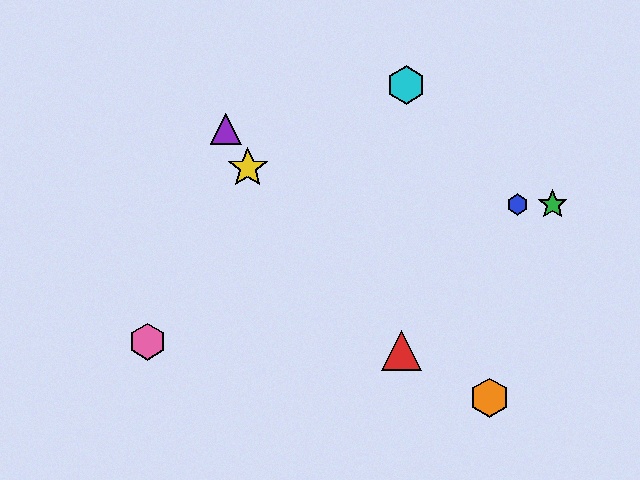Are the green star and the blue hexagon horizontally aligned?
Yes, both are at y≈204.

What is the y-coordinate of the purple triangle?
The purple triangle is at y≈129.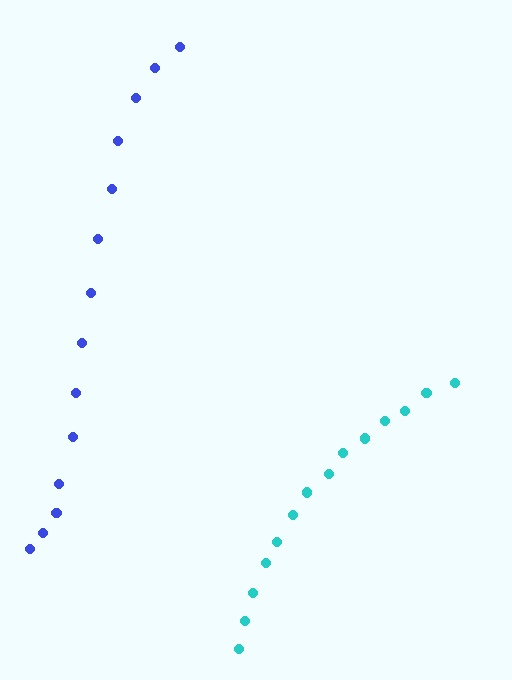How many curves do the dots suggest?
There are 2 distinct paths.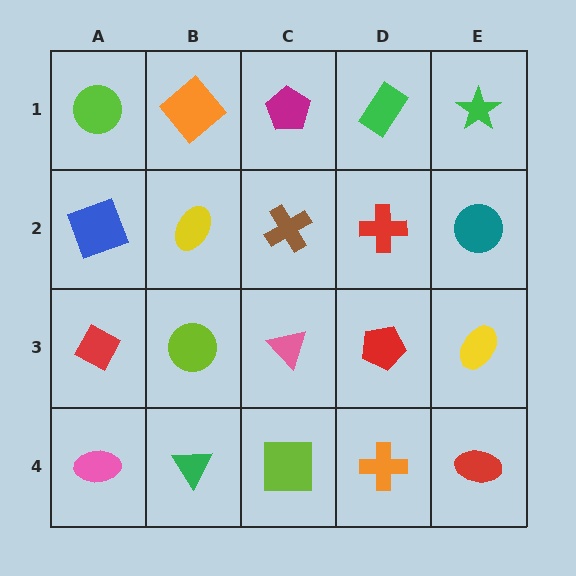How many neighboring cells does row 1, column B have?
3.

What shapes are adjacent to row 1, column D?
A red cross (row 2, column D), a magenta pentagon (row 1, column C), a green star (row 1, column E).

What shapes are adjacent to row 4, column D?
A red pentagon (row 3, column D), a lime square (row 4, column C), a red ellipse (row 4, column E).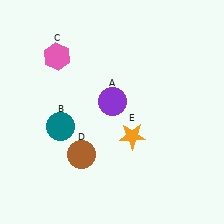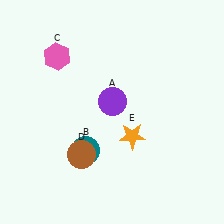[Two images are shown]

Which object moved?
The teal circle (B) moved right.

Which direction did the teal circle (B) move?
The teal circle (B) moved right.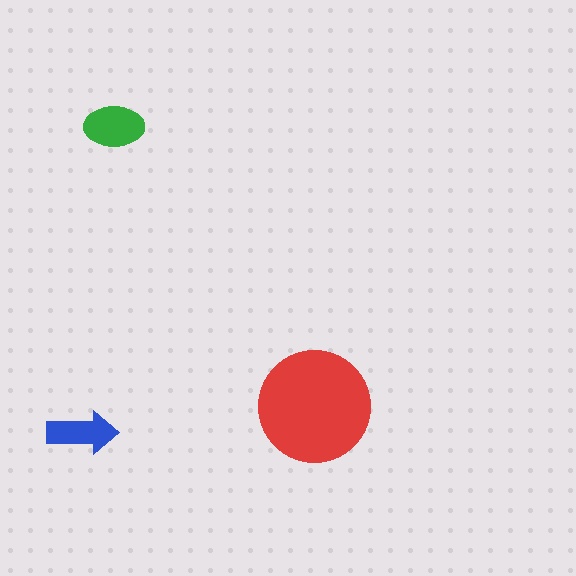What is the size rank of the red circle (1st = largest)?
1st.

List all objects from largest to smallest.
The red circle, the green ellipse, the blue arrow.